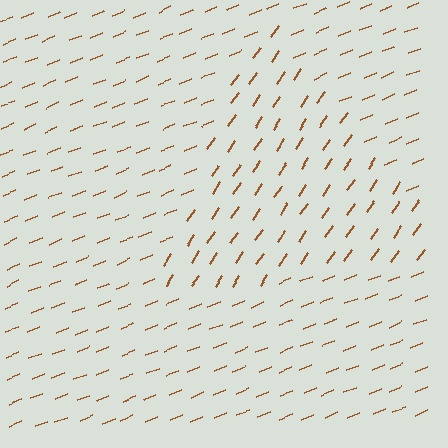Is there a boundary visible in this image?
Yes, there is a texture boundary formed by a change in line orientation.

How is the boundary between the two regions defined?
The boundary is defined purely by a change in line orientation (approximately 34 degrees difference). All lines are the same color and thickness.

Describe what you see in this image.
The image is filled with small brown line segments. A triangle region in the image has lines oriented differently from the surrounding lines, creating a visible texture boundary.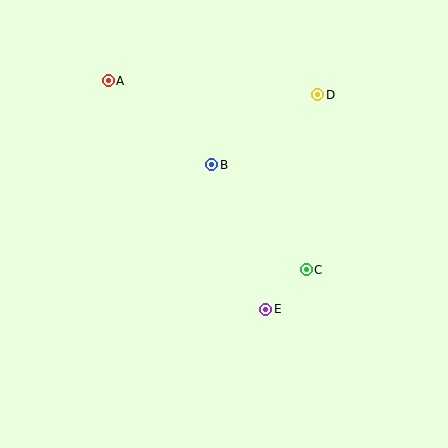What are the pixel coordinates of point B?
Point B is at (212, 165).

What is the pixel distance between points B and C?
The distance between B and C is 142 pixels.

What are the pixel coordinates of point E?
Point E is at (266, 309).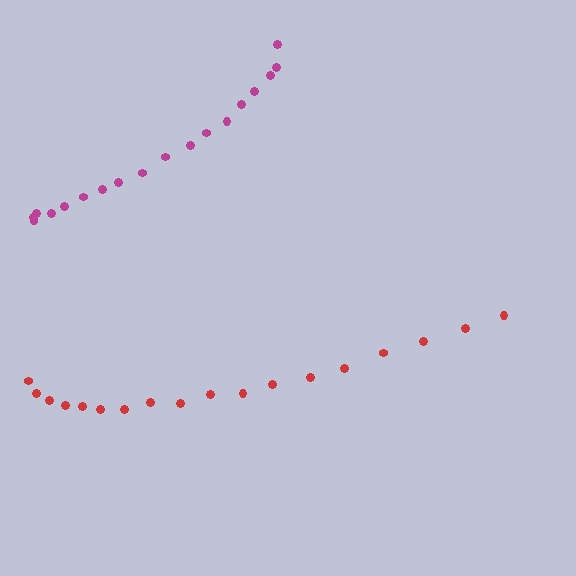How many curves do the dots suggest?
There are 2 distinct paths.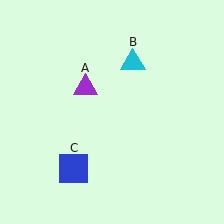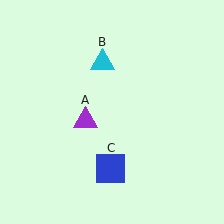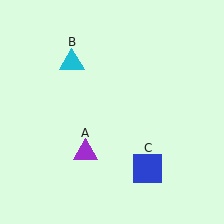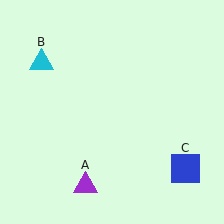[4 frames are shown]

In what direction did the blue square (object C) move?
The blue square (object C) moved right.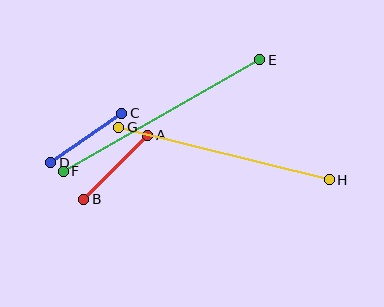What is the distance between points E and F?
The distance is approximately 226 pixels.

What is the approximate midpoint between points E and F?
The midpoint is at approximately (161, 115) pixels.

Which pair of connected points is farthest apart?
Points E and F are farthest apart.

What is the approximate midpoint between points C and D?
The midpoint is at approximately (86, 138) pixels.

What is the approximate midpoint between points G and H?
The midpoint is at approximately (224, 153) pixels.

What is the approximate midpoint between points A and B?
The midpoint is at approximately (116, 167) pixels.